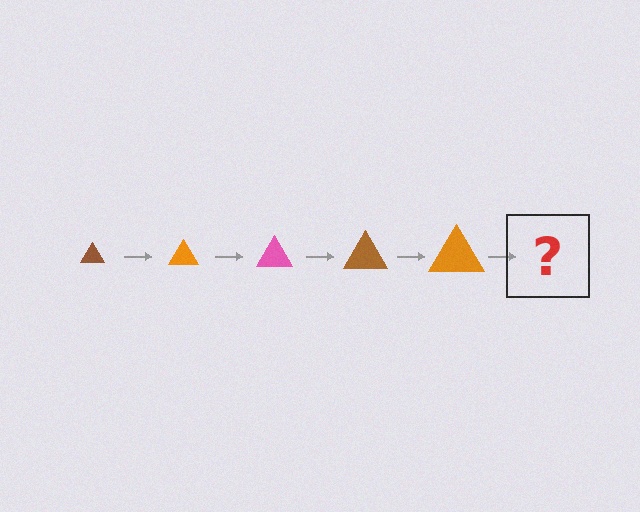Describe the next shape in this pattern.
It should be a pink triangle, larger than the previous one.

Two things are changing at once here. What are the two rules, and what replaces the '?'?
The two rules are that the triangle grows larger each step and the color cycles through brown, orange, and pink. The '?' should be a pink triangle, larger than the previous one.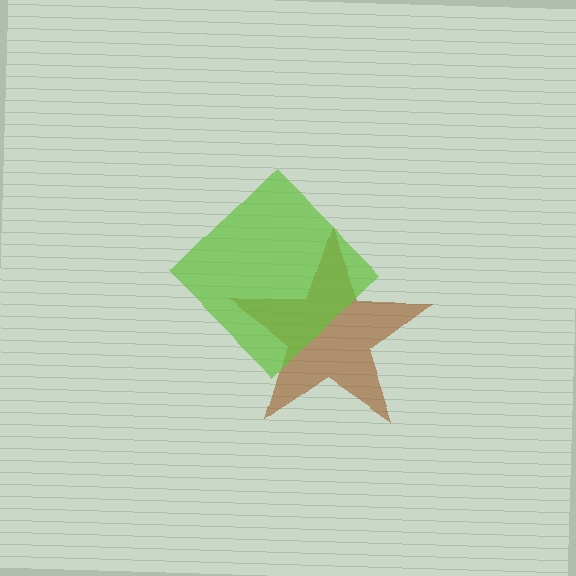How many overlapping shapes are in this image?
There are 2 overlapping shapes in the image.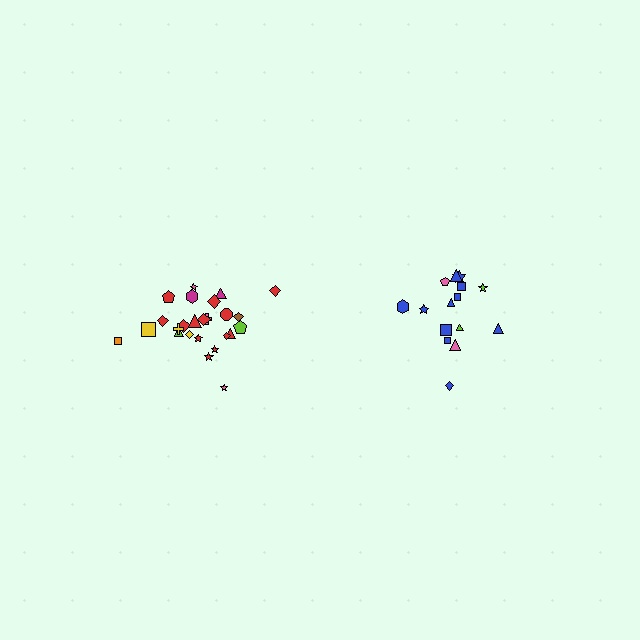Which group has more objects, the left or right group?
The left group.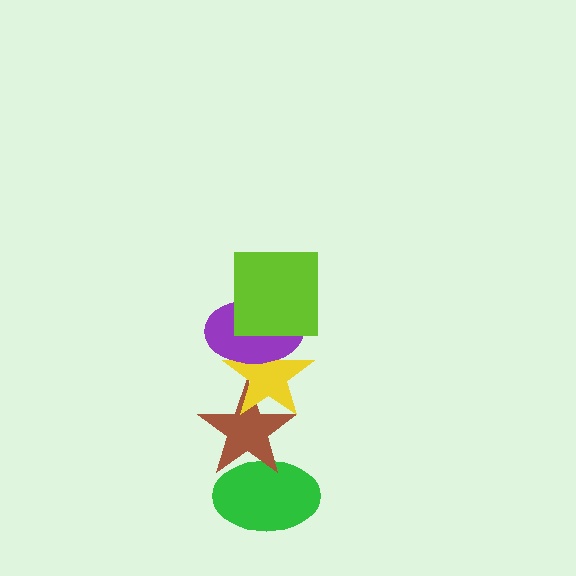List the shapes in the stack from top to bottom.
From top to bottom: the lime square, the purple ellipse, the yellow star, the brown star, the green ellipse.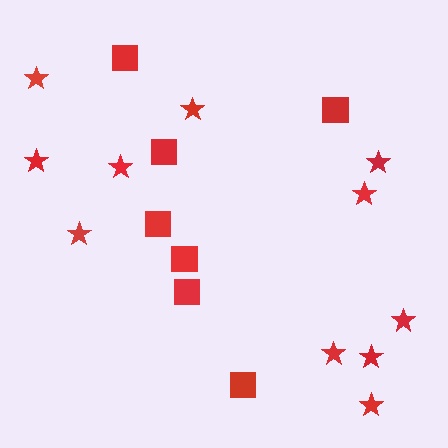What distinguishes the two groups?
There are 2 groups: one group of stars (11) and one group of squares (7).